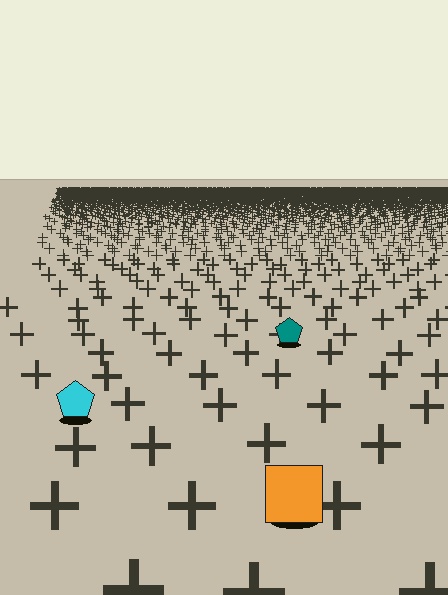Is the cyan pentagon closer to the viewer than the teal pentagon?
Yes. The cyan pentagon is closer — you can tell from the texture gradient: the ground texture is coarser near it.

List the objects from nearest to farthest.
From nearest to farthest: the orange square, the cyan pentagon, the teal pentagon.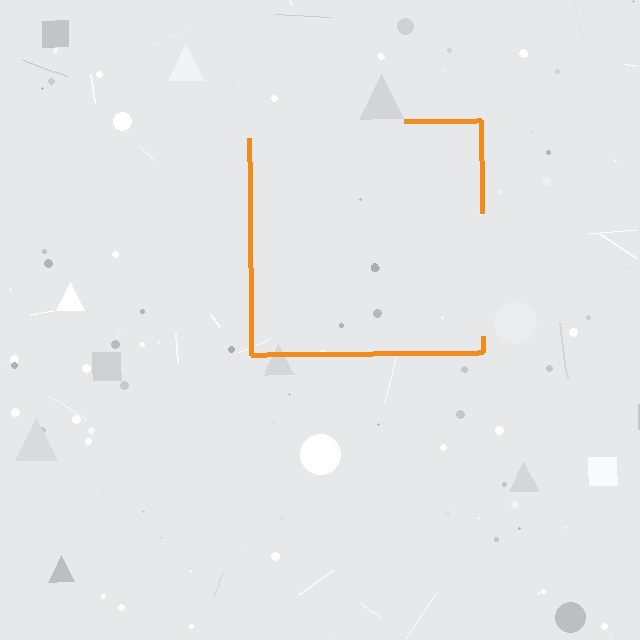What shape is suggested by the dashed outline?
The dashed outline suggests a square.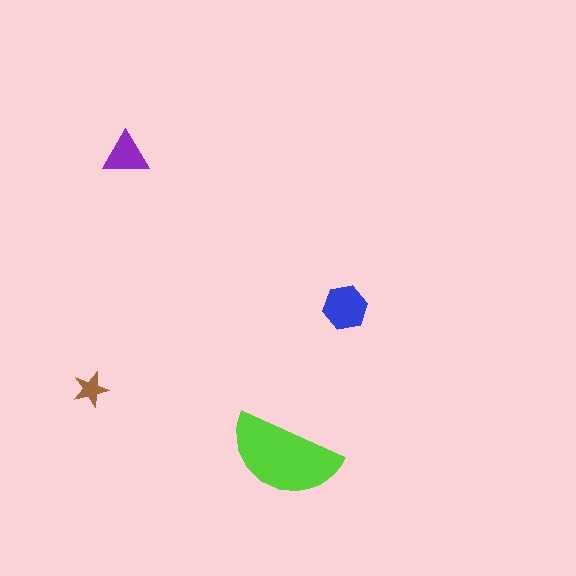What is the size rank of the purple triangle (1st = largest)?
3rd.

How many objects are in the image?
There are 4 objects in the image.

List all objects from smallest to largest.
The brown star, the purple triangle, the blue hexagon, the lime semicircle.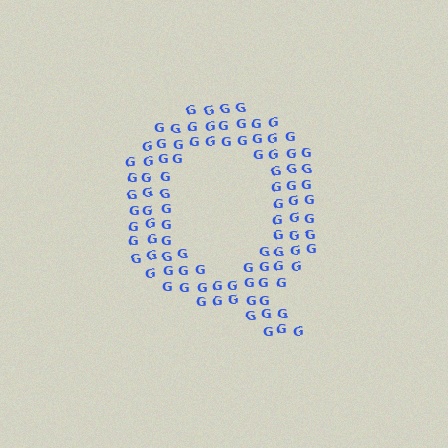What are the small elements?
The small elements are letter G's.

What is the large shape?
The large shape is the letter Q.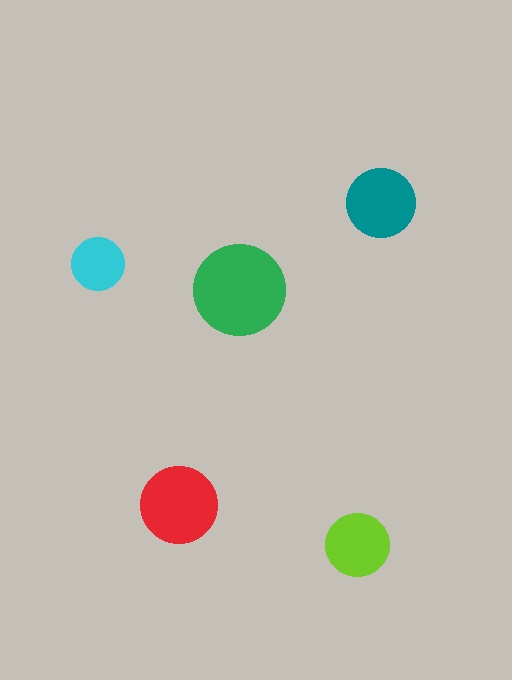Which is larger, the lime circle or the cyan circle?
The lime one.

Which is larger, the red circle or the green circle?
The green one.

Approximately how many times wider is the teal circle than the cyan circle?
About 1.5 times wider.